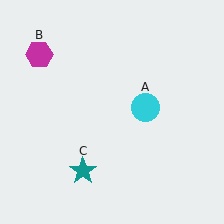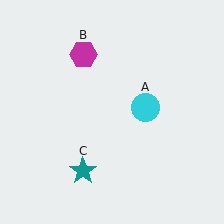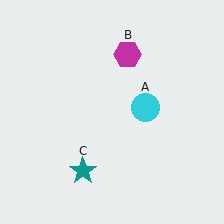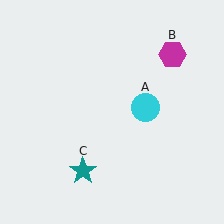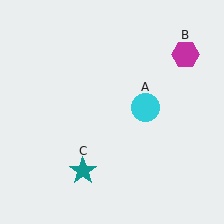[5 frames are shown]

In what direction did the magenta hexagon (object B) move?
The magenta hexagon (object B) moved right.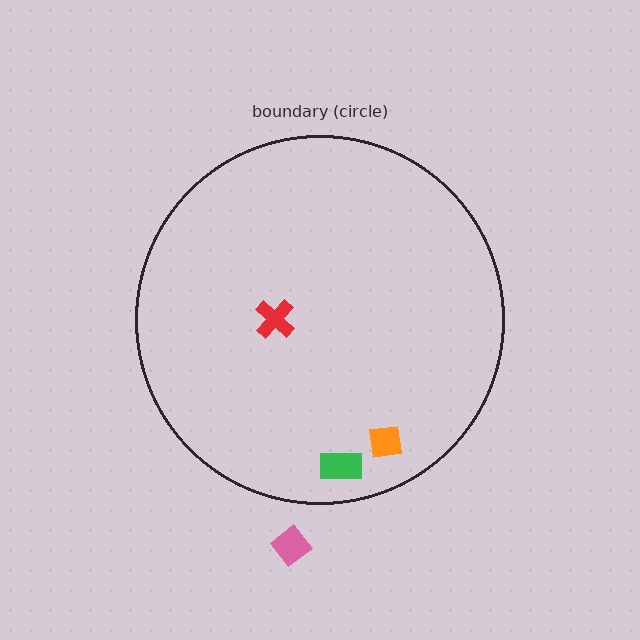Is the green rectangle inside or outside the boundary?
Inside.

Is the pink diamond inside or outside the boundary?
Outside.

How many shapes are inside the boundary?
3 inside, 1 outside.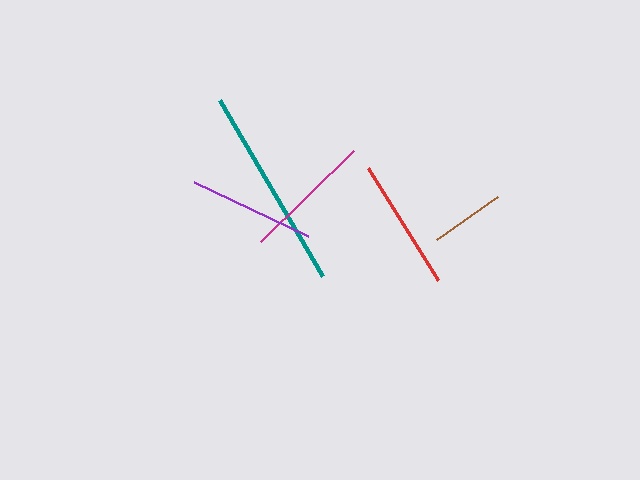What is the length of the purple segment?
The purple segment is approximately 126 pixels long.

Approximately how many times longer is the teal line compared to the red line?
The teal line is approximately 1.5 times the length of the red line.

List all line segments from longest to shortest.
From longest to shortest: teal, red, magenta, purple, brown.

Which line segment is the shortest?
The brown line is the shortest at approximately 75 pixels.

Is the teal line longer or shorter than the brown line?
The teal line is longer than the brown line.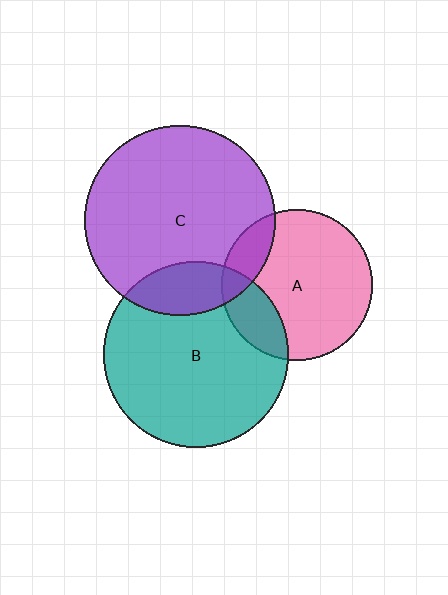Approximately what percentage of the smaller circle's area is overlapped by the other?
Approximately 15%.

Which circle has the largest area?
Circle C (purple).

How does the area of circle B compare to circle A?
Approximately 1.5 times.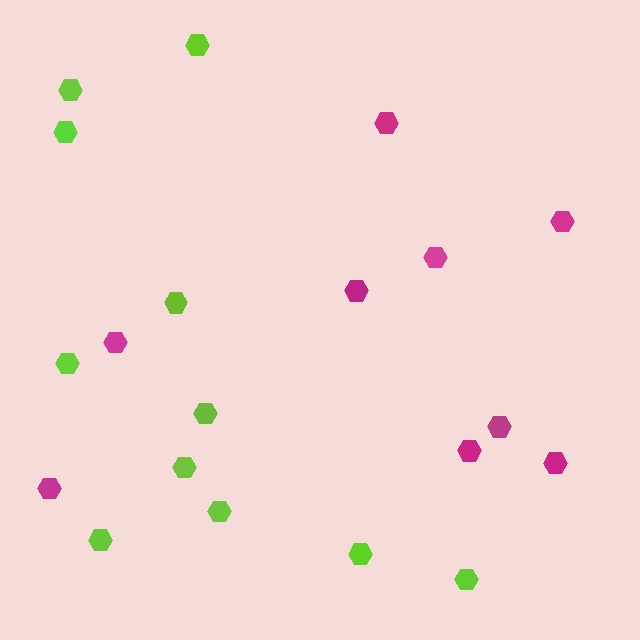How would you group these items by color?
There are 2 groups: one group of lime hexagons (11) and one group of magenta hexagons (9).